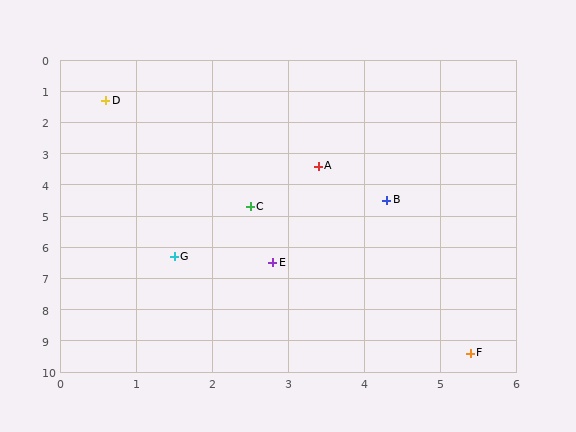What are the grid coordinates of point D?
Point D is at approximately (0.6, 1.3).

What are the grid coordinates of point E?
Point E is at approximately (2.8, 6.5).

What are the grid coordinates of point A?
Point A is at approximately (3.4, 3.4).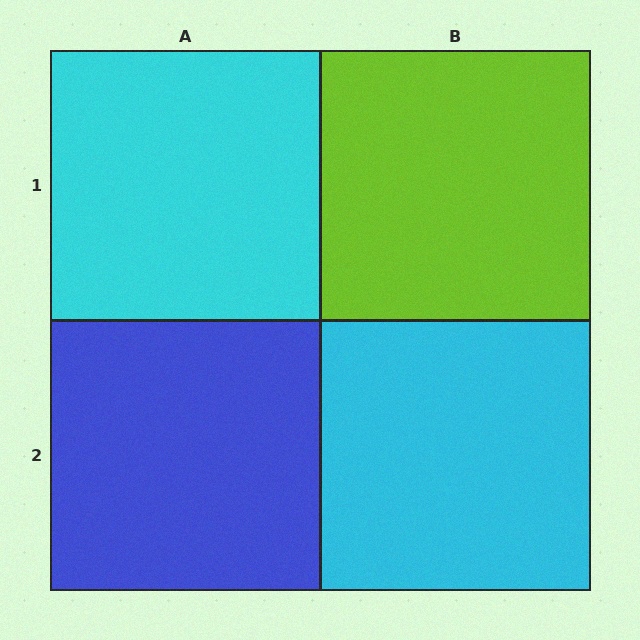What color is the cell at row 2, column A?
Blue.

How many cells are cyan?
2 cells are cyan.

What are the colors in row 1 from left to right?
Cyan, lime.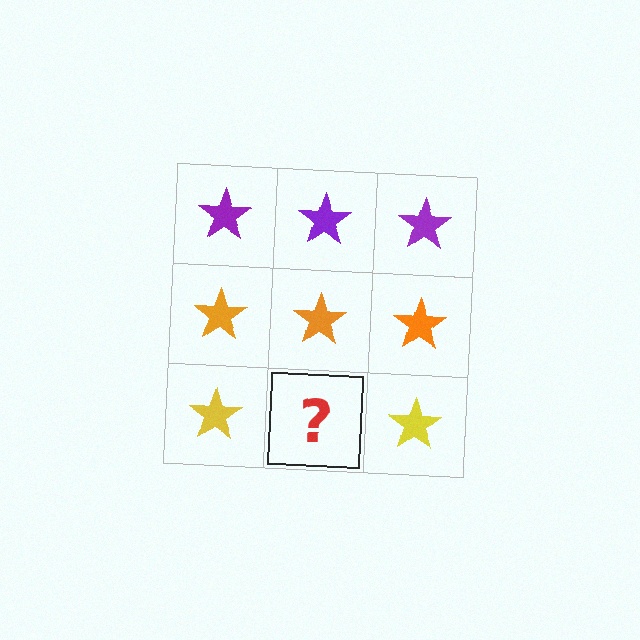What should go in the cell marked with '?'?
The missing cell should contain a yellow star.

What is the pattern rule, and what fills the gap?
The rule is that each row has a consistent color. The gap should be filled with a yellow star.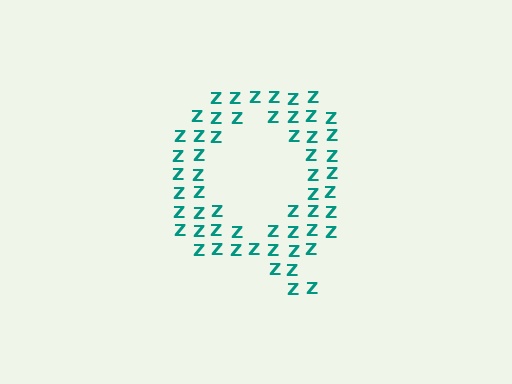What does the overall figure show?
The overall figure shows the letter Q.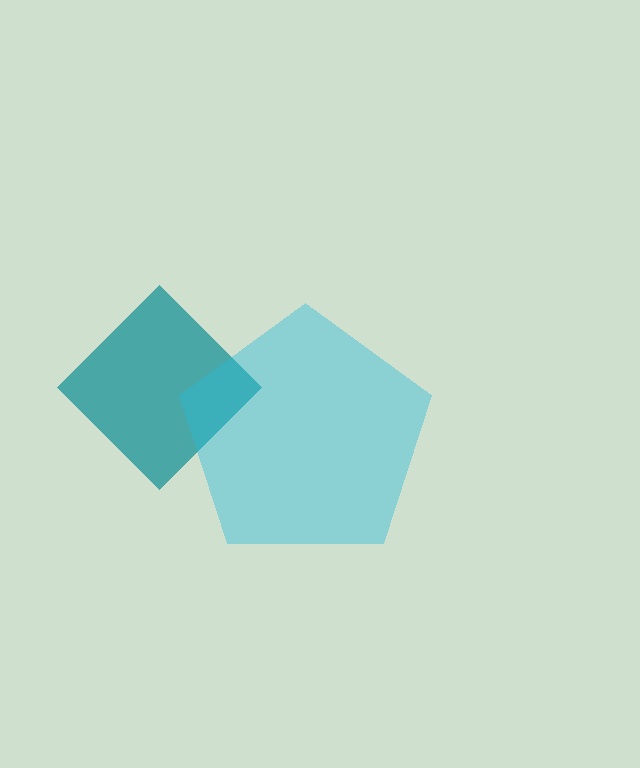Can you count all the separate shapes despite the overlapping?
Yes, there are 2 separate shapes.